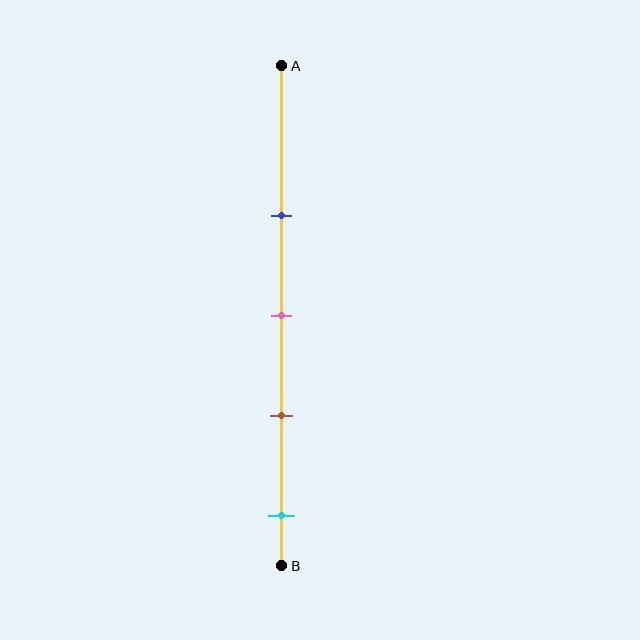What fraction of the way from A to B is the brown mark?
The brown mark is approximately 70% (0.7) of the way from A to B.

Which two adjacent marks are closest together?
The pink and brown marks are the closest adjacent pair.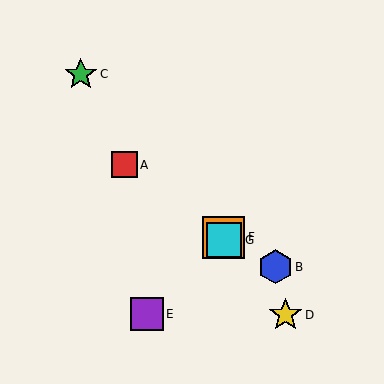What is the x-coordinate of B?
Object B is at x≈275.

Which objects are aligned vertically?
Objects F, G are aligned vertically.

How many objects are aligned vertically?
2 objects (F, G) are aligned vertically.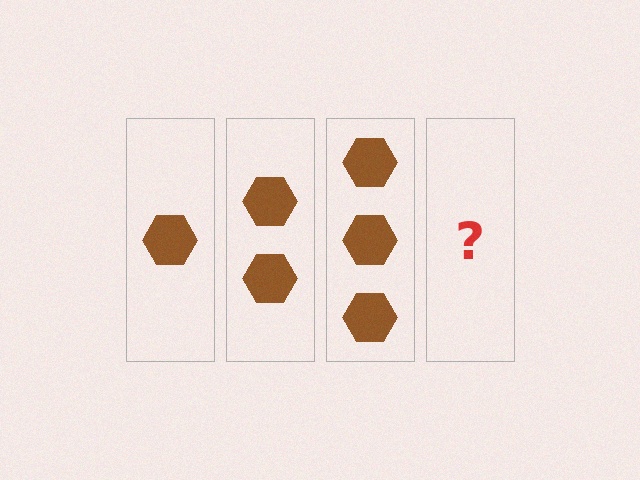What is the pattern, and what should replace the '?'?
The pattern is that each step adds one more hexagon. The '?' should be 4 hexagons.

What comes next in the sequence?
The next element should be 4 hexagons.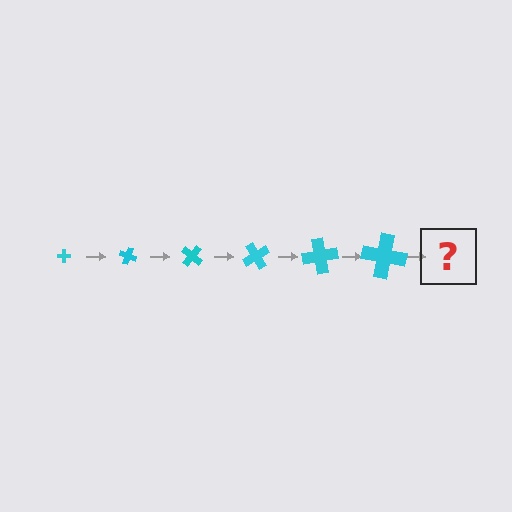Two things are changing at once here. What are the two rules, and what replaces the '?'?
The two rules are that the cross grows larger each step and it rotates 20 degrees each step. The '?' should be a cross, larger than the previous one and rotated 120 degrees from the start.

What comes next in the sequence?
The next element should be a cross, larger than the previous one and rotated 120 degrees from the start.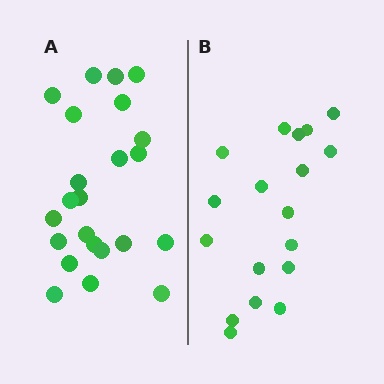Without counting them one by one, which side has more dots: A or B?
Region A (the left region) has more dots.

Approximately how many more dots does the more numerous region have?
Region A has about 5 more dots than region B.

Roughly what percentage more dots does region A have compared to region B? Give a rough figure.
About 30% more.